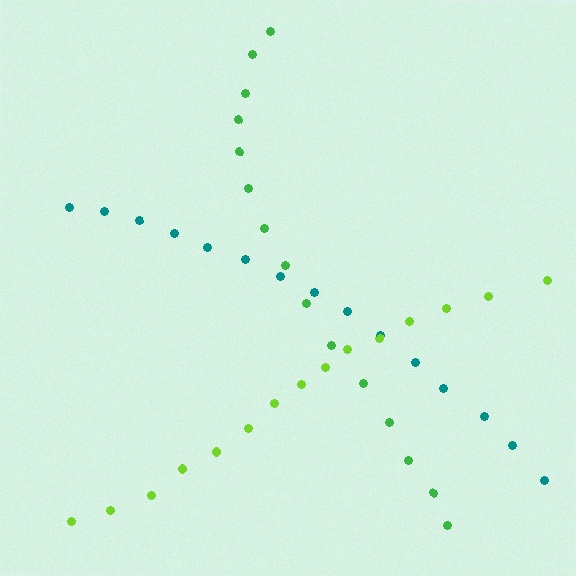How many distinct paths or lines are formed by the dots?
There are 3 distinct paths.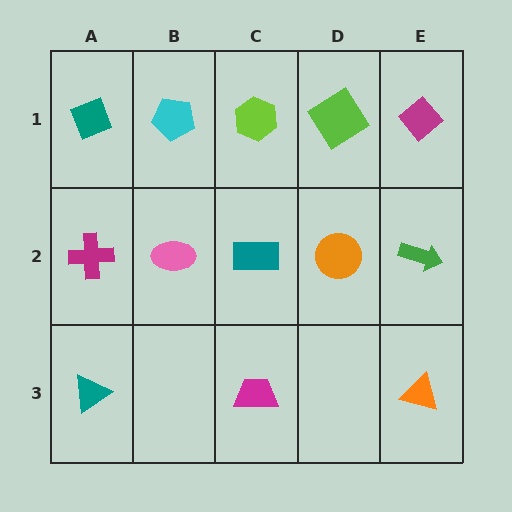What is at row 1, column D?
A lime diamond.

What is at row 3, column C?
A magenta trapezoid.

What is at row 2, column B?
A pink ellipse.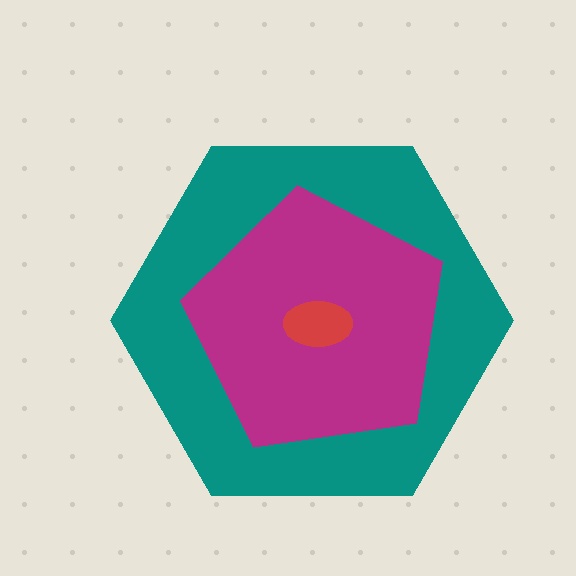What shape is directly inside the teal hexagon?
The magenta pentagon.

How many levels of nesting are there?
3.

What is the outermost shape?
The teal hexagon.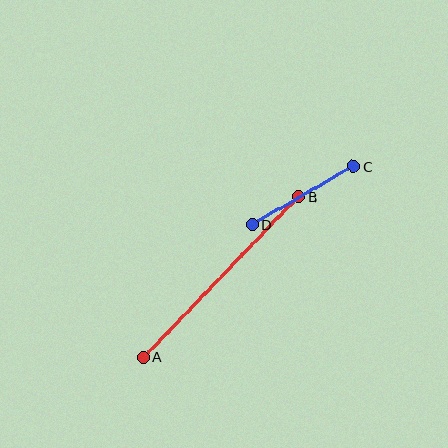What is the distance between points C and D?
The distance is approximately 116 pixels.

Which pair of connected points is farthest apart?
Points A and B are farthest apart.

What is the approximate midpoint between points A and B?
The midpoint is at approximately (221, 277) pixels.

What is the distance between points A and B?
The distance is approximately 223 pixels.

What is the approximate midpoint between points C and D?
The midpoint is at approximately (303, 195) pixels.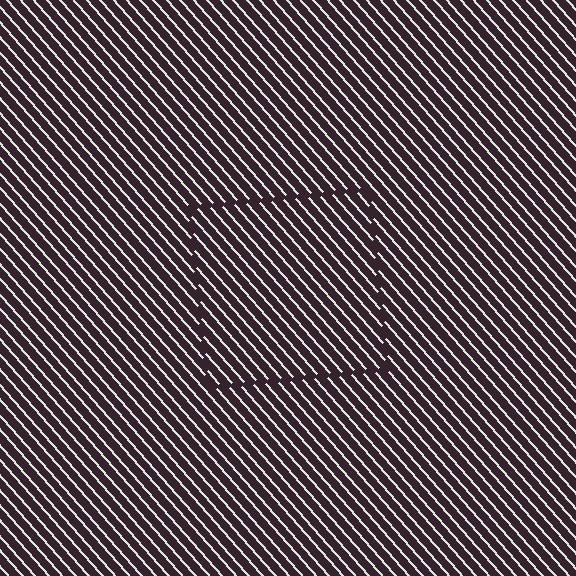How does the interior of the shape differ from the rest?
The interior of the shape contains the same grating, shifted by half a period — the contour is defined by the phase discontinuity where line-ends from the inner and outer gratings abut.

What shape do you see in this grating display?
An illusory square. The interior of the shape contains the same grating, shifted by half a period — the contour is defined by the phase discontinuity where line-ends from the inner and outer gratings abut.